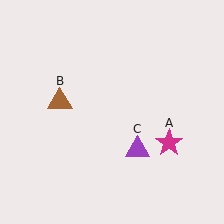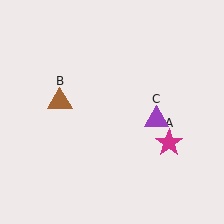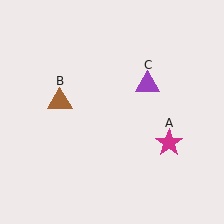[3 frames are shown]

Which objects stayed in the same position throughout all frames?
Magenta star (object A) and brown triangle (object B) remained stationary.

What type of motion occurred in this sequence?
The purple triangle (object C) rotated counterclockwise around the center of the scene.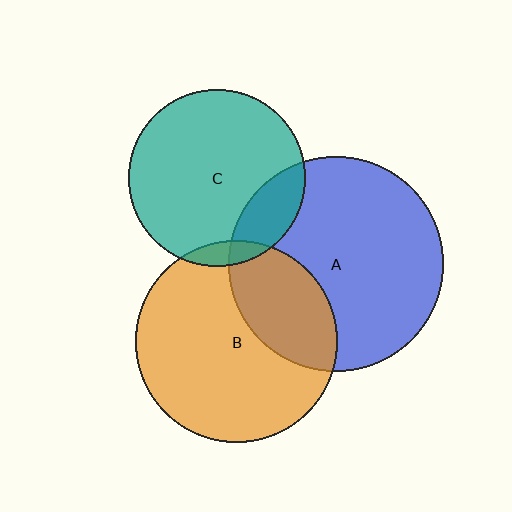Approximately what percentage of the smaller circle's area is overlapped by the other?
Approximately 5%.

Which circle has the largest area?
Circle A (blue).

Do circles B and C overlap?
Yes.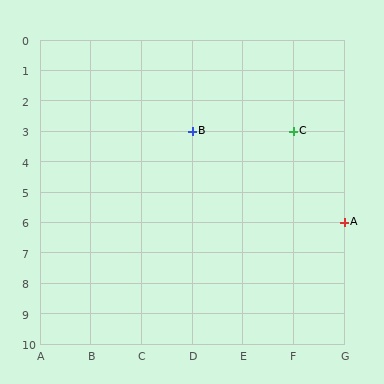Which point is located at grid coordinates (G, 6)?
Point A is at (G, 6).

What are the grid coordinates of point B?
Point B is at grid coordinates (D, 3).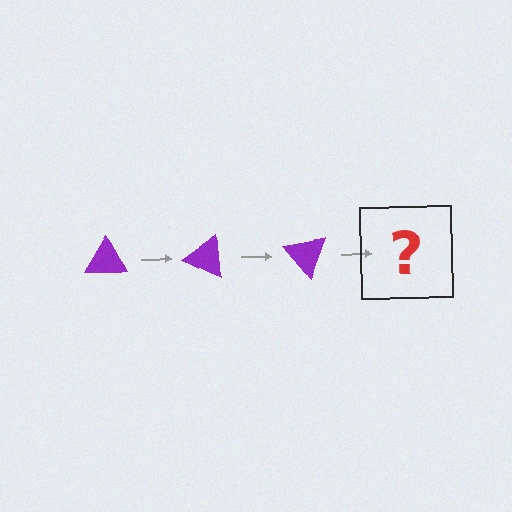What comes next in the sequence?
The next element should be a purple triangle rotated 75 degrees.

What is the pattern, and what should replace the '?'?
The pattern is that the triangle rotates 25 degrees each step. The '?' should be a purple triangle rotated 75 degrees.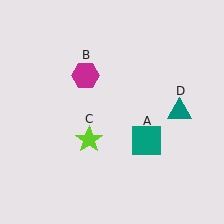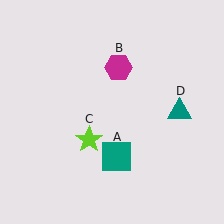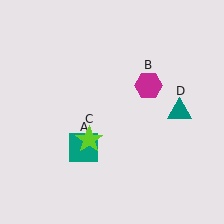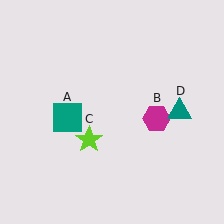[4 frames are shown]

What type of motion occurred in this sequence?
The teal square (object A), magenta hexagon (object B) rotated clockwise around the center of the scene.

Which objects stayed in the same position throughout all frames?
Lime star (object C) and teal triangle (object D) remained stationary.